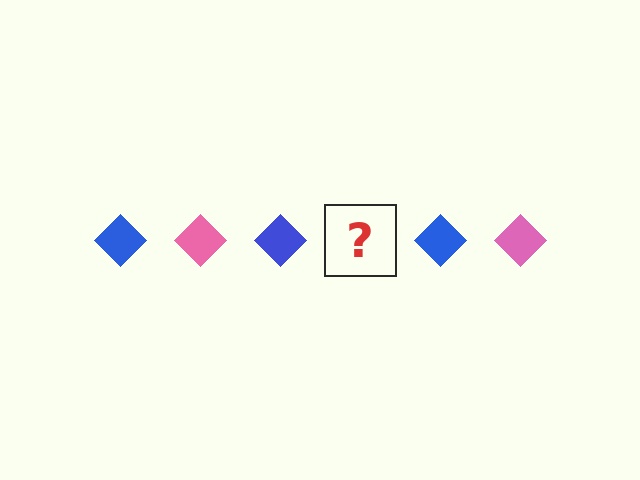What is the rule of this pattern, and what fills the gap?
The rule is that the pattern cycles through blue, pink diamonds. The gap should be filled with a pink diamond.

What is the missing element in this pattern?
The missing element is a pink diamond.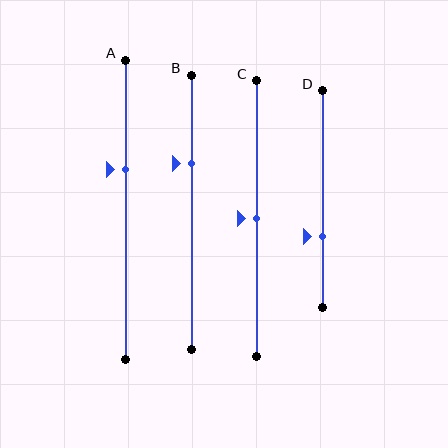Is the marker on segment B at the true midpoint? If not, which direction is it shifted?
No, the marker on segment B is shifted upward by about 18% of the segment length.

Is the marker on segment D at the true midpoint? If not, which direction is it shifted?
No, the marker on segment D is shifted downward by about 17% of the segment length.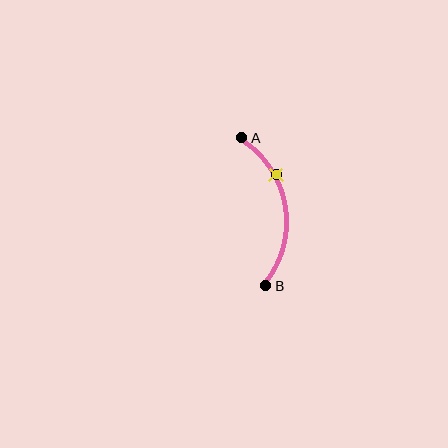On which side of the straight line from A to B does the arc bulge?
The arc bulges to the right of the straight line connecting A and B.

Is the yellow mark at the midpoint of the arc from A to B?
No. The yellow mark lies on the arc but is closer to endpoint A. The arc midpoint would be at the point on the curve equidistant along the arc from both A and B.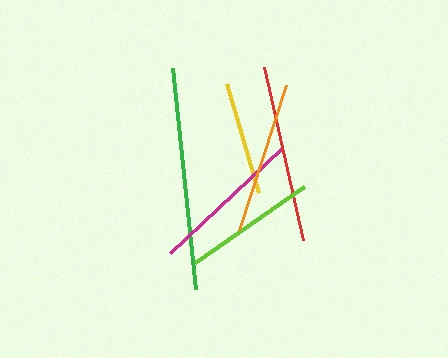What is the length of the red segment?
The red segment is approximately 177 pixels long.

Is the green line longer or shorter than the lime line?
The green line is longer than the lime line.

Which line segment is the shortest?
The yellow line is the shortest at approximately 114 pixels.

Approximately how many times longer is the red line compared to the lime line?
The red line is approximately 1.3 times the length of the lime line.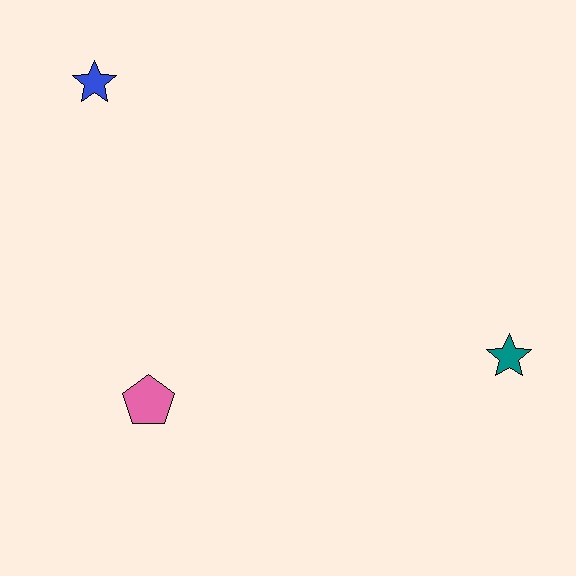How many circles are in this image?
There are no circles.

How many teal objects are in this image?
There is 1 teal object.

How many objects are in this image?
There are 3 objects.